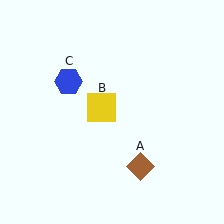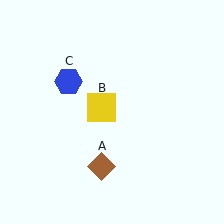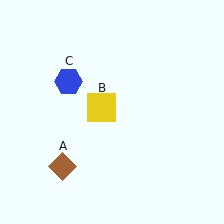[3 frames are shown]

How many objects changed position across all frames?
1 object changed position: brown diamond (object A).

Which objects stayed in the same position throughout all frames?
Yellow square (object B) and blue hexagon (object C) remained stationary.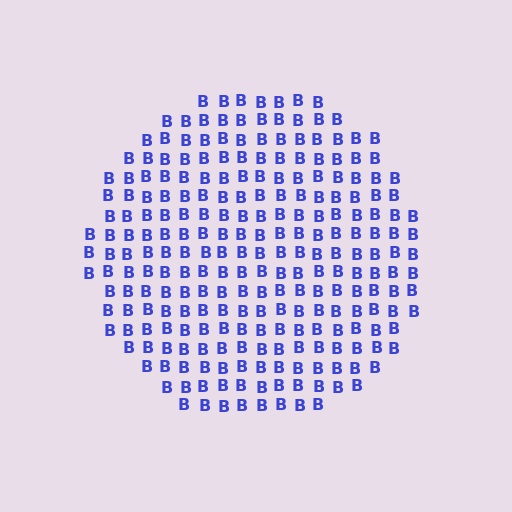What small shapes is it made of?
It is made of small letter B's.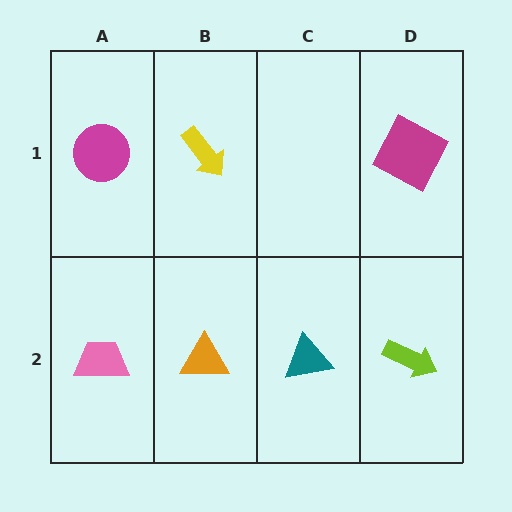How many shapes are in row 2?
4 shapes.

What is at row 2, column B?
An orange triangle.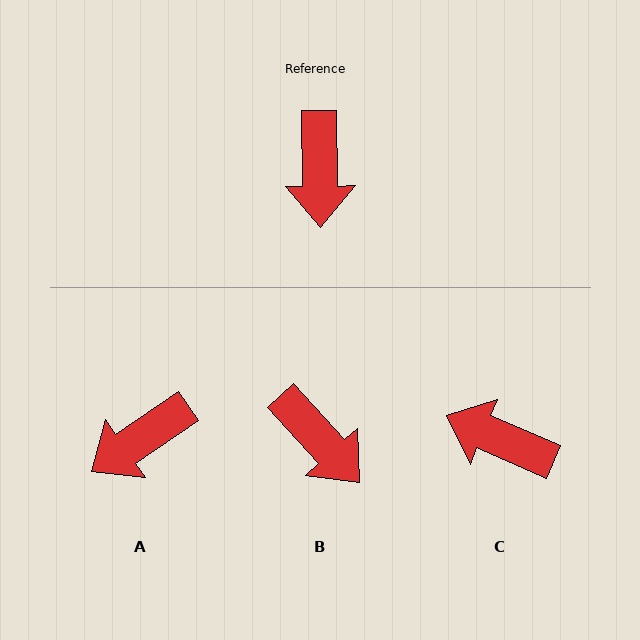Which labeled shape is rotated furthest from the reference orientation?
C, about 114 degrees away.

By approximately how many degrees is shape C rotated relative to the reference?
Approximately 114 degrees clockwise.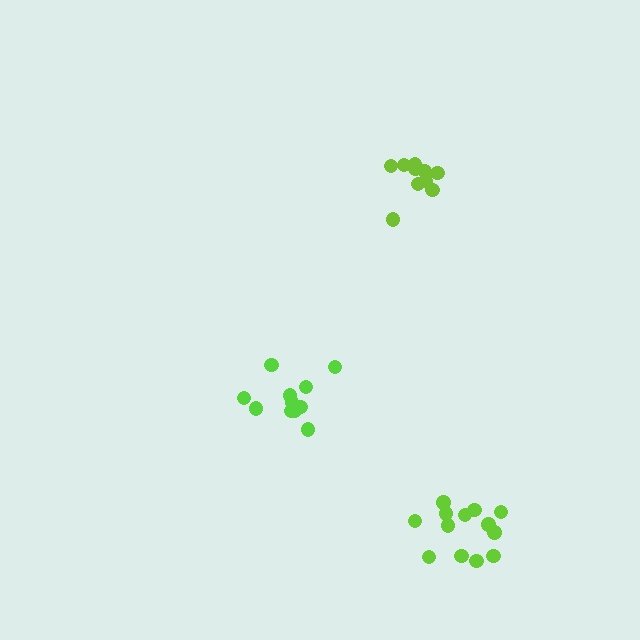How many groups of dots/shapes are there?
There are 3 groups.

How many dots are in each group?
Group 1: 11 dots, Group 2: 13 dots, Group 3: 11 dots (35 total).